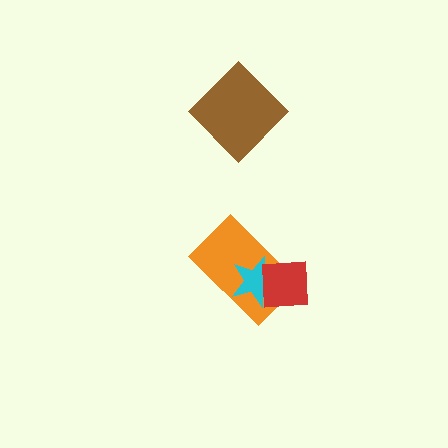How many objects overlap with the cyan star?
2 objects overlap with the cyan star.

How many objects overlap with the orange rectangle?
2 objects overlap with the orange rectangle.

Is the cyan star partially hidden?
Yes, it is partially covered by another shape.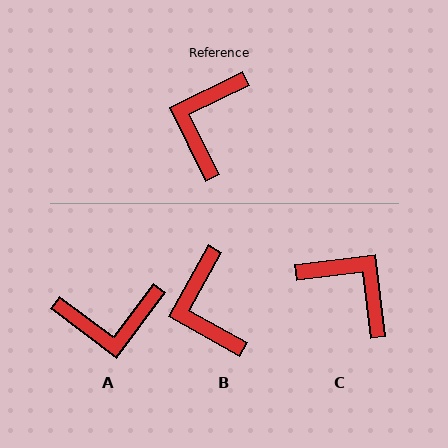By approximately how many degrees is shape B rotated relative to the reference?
Approximately 35 degrees counter-clockwise.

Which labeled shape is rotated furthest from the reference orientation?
A, about 117 degrees away.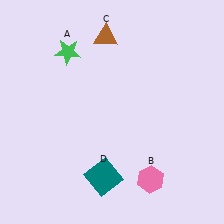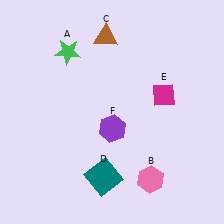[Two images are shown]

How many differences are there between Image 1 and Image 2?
There are 2 differences between the two images.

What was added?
A magenta diamond (E), a purple hexagon (F) were added in Image 2.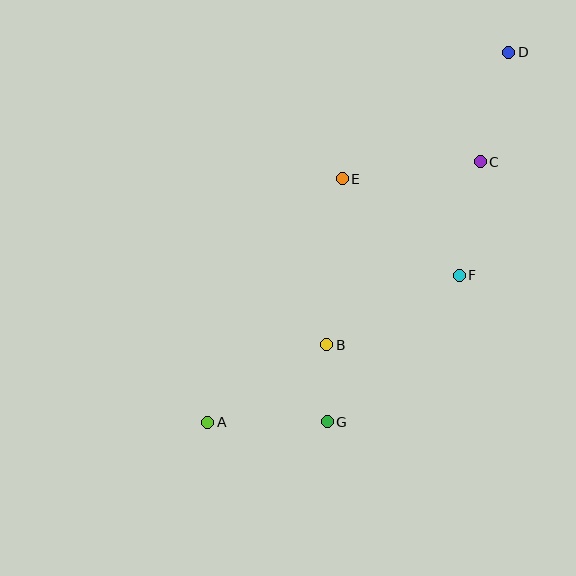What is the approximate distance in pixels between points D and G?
The distance between D and G is approximately 412 pixels.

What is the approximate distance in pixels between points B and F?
The distance between B and F is approximately 149 pixels.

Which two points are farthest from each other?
Points A and D are farthest from each other.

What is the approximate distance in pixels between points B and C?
The distance between B and C is approximately 239 pixels.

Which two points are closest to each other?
Points B and G are closest to each other.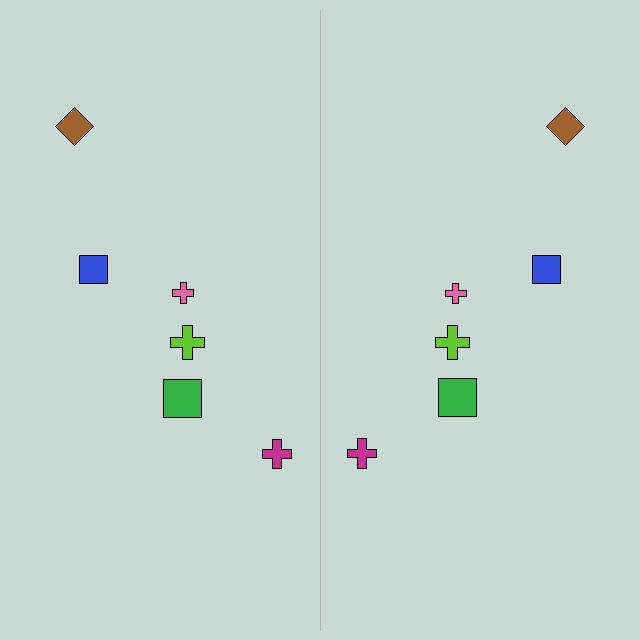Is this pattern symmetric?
Yes, this pattern has bilateral (reflection) symmetry.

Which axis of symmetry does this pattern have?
The pattern has a vertical axis of symmetry running through the center of the image.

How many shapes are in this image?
There are 12 shapes in this image.